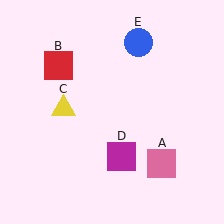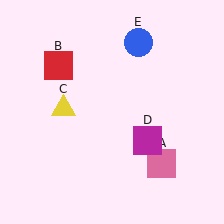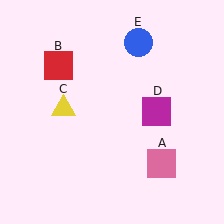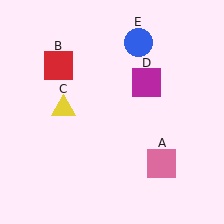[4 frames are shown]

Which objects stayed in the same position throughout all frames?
Pink square (object A) and red square (object B) and yellow triangle (object C) and blue circle (object E) remained stationary.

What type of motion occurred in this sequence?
The magenta square (object D) rotated counterclockwise around the center of the scene.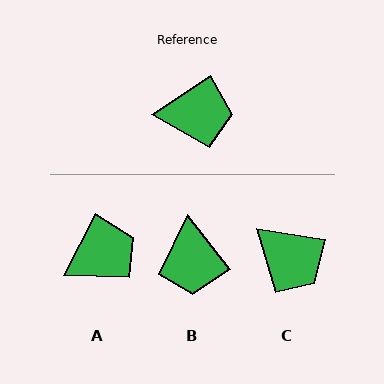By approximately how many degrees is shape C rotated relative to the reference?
Approximately 43 degrees clockwise.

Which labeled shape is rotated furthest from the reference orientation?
B, about 86 degrees away.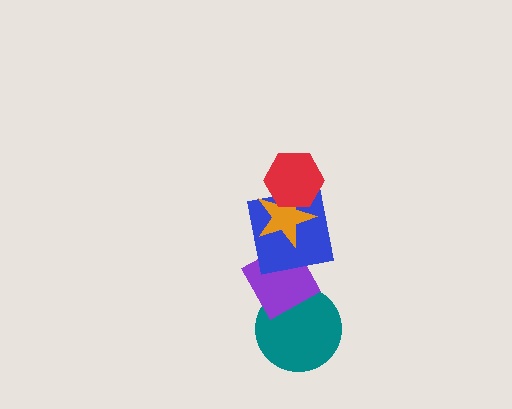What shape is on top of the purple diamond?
The blue square is on top of the purple diamond.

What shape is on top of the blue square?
The orange star is on top of the blue square.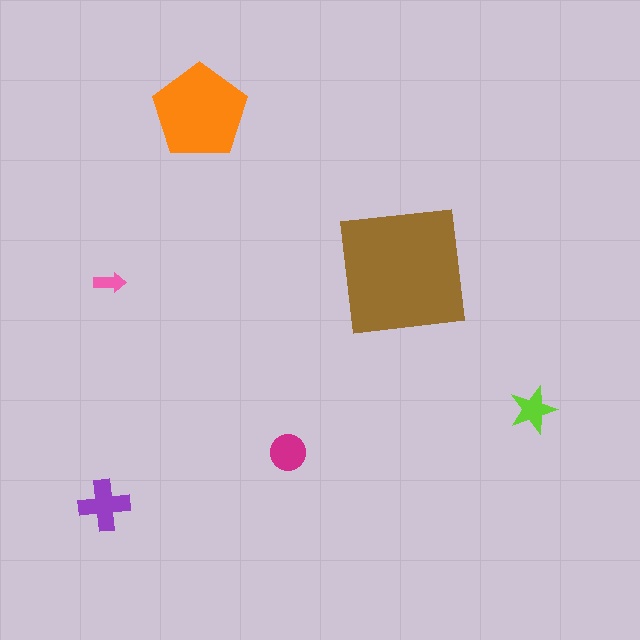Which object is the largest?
The brown square.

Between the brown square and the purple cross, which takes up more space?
The brown square.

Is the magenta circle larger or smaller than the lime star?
Larger.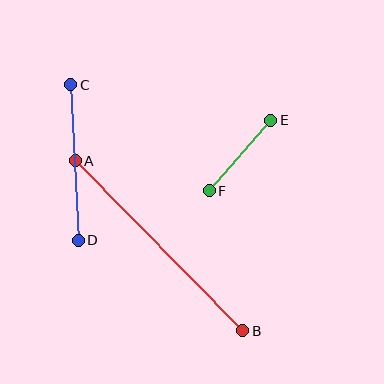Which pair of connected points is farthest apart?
Points A and B are farthest apart.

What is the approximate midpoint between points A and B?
The midpoint is at approximately (159, 246) pixels.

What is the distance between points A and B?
The distance is approximately 238 pixels.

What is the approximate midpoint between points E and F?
The midpoint is at approximately (240, 155) pixels.